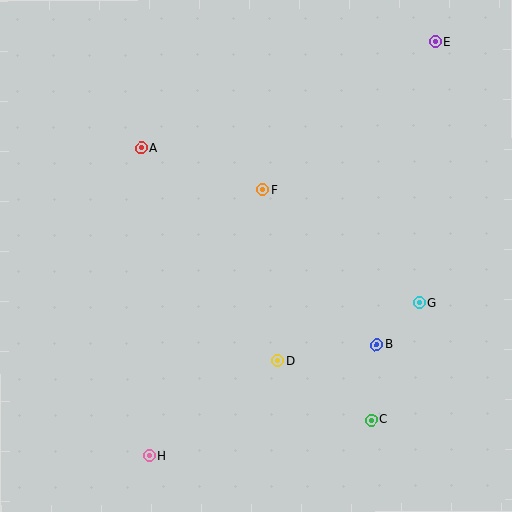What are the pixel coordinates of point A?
Point A is at (141, 148).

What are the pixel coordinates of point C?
Point C is at (371, 420).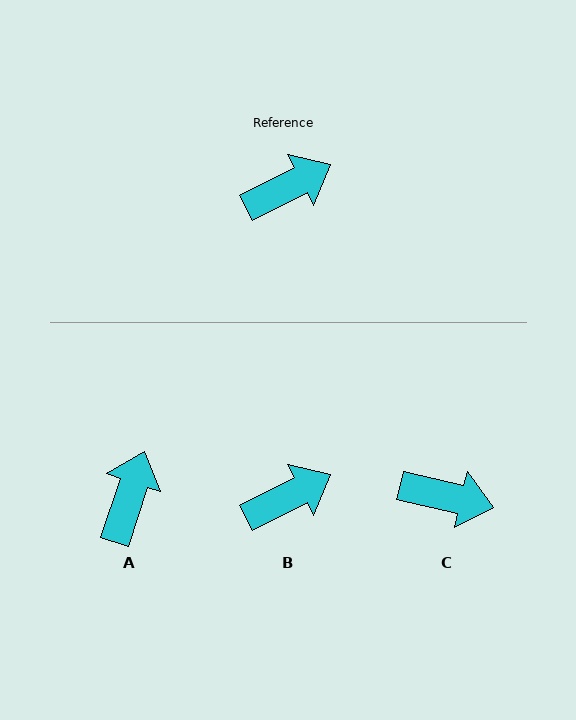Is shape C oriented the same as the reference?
No, it is off by about 40 degrees.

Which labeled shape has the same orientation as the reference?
B.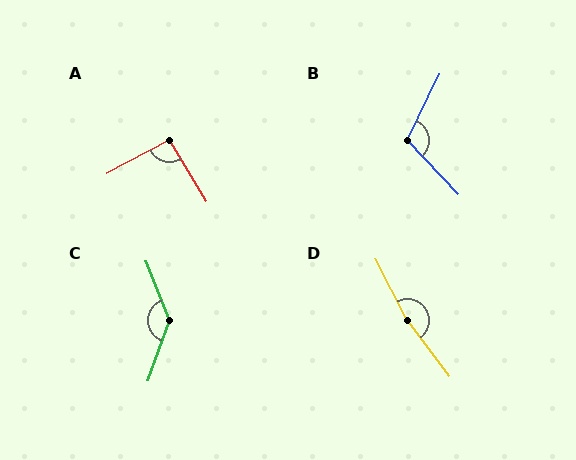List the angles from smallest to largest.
A (93°), B (111°), C (138°), D (170°).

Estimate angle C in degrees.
Approximately 138 degrees.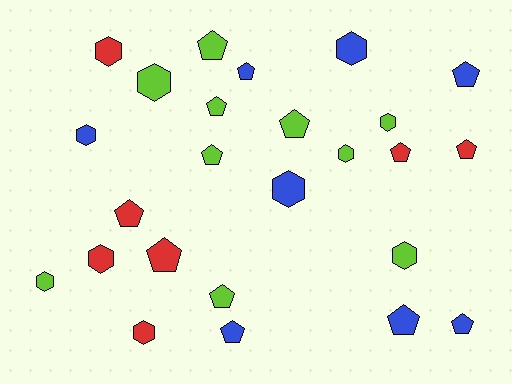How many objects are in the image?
There are 25 objects.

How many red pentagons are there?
There are 4 red pentagons.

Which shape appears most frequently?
Pentagon, with 14 objects.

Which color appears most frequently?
Lime, with 10 objects.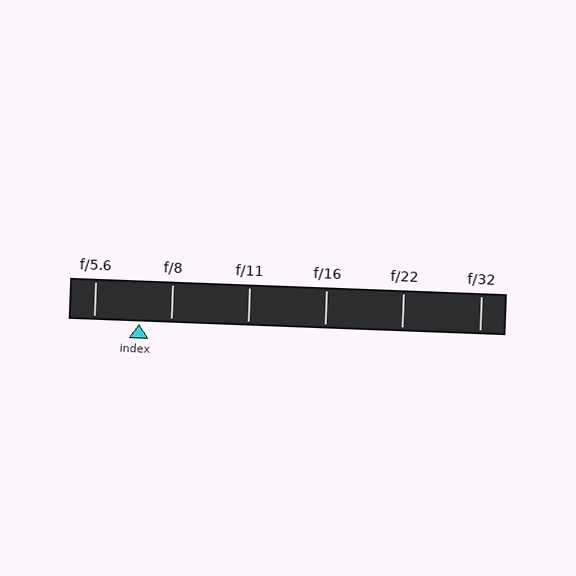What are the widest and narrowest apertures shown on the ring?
The widest aperture shown is f/5.6 and the narrowest is f/32.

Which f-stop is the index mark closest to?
The index mark is closest to f/8.